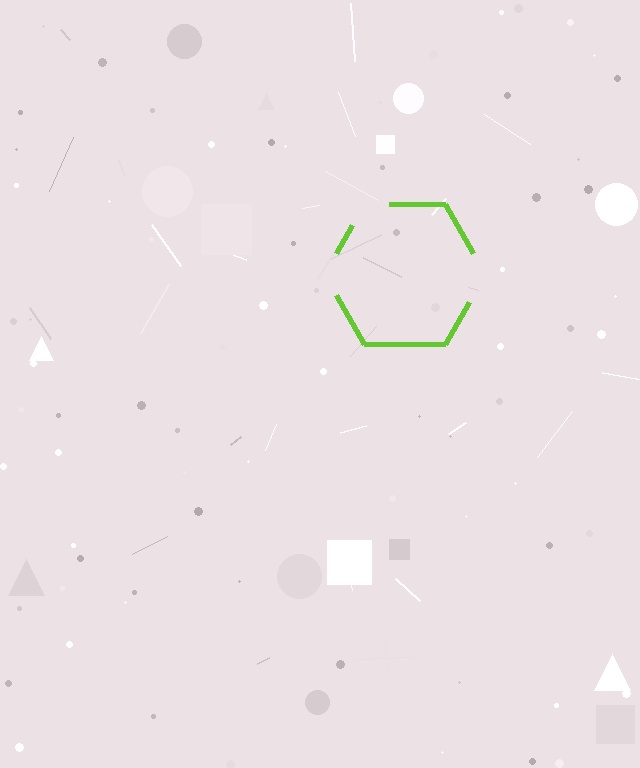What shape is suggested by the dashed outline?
The dashed outline suggests a hexagon.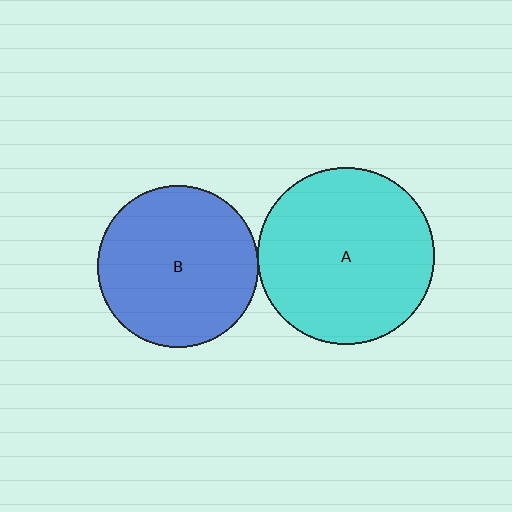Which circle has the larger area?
Circle A (cyan).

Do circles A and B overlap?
Yes.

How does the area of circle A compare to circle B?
Approximately 1.2 times.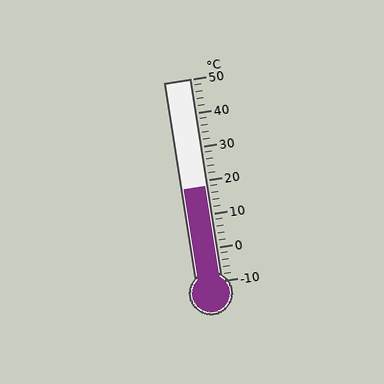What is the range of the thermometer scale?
The thermometer scale ranges from -10°C to 50°C.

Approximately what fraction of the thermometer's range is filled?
The thermometer is filled to approximately 45% of its range.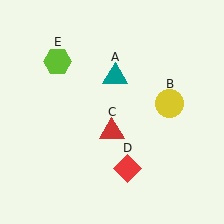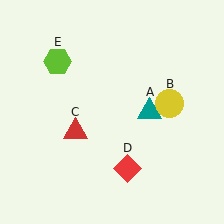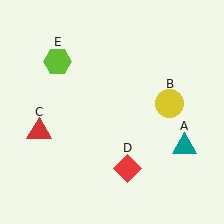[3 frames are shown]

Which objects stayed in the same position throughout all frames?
Yellow circle (object B) and red diamond (object D) and lime hexagon (object E) remained stationary.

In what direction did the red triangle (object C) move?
The red triangle (object C) moved left.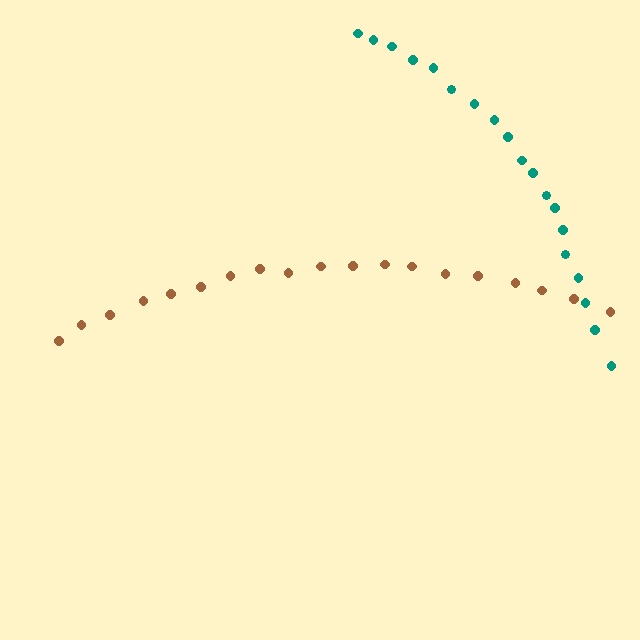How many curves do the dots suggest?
There are 2 distinct paths.